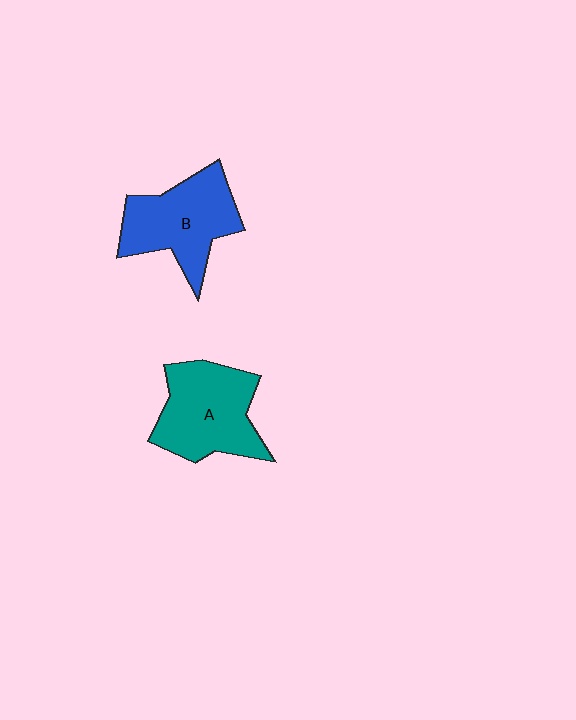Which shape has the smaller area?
Shape B (blue).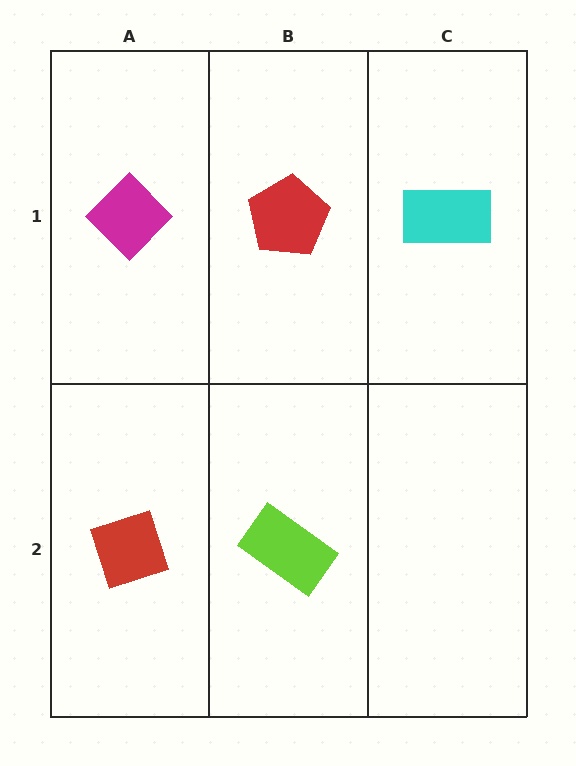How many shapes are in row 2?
2 shapes.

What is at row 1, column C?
A cyan rectangle.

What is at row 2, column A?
A red diamond.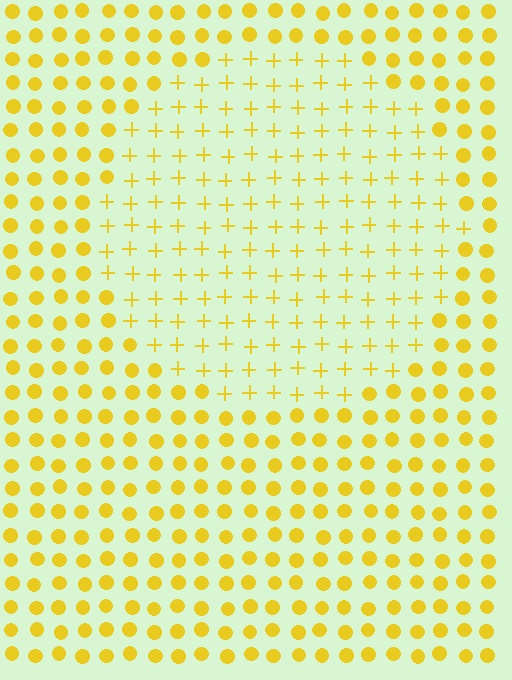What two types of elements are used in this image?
The image uses plus signs inside the circle region and circles outside it.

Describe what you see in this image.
The image is filled with small yellow elements arranged in a uniform grid. A circle-shaped region contains plus signs, while the surrounding area contains circles. The boundary is defined purely by the change in element shape.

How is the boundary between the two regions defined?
The boundary is defined by a change in element shape: plus signs inside vs. circles outside. All elements share the same color and spacing.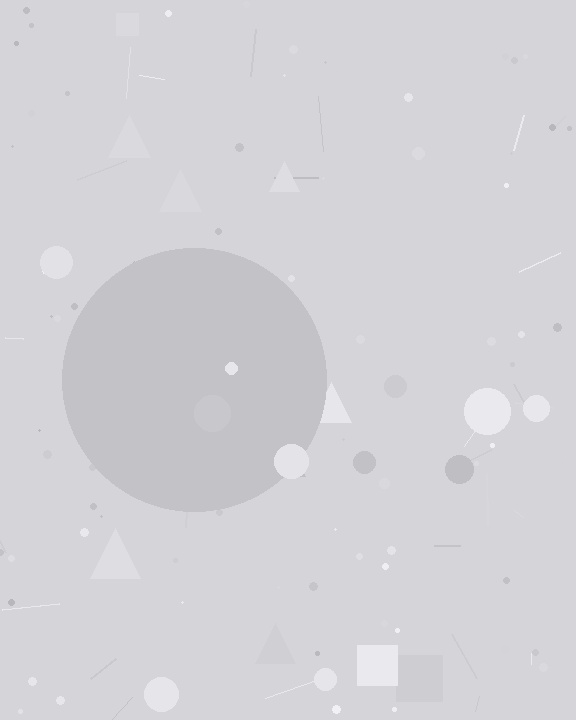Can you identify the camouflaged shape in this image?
The camouflaged shape is a circle.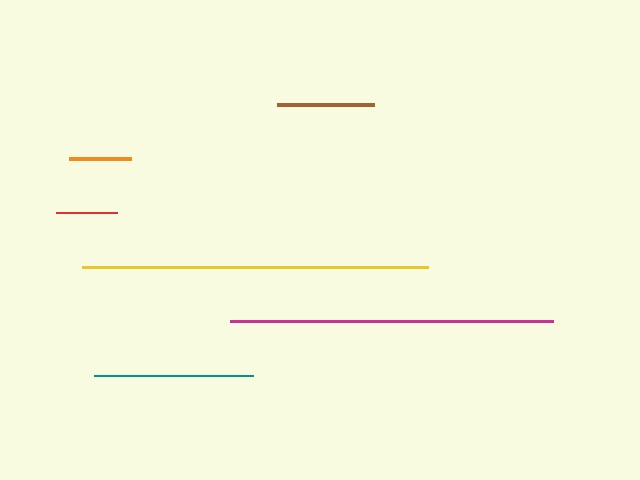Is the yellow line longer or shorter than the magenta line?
The yellow line is longer than the magenta line.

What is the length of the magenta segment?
The magenta segment is approximately 323 pixels long.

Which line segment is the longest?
The yellow line is the longest at approximately 347 pixels.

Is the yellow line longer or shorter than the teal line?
The yellow line is longer than the teal line.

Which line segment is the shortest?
The red line is the shortest at approximately 61 pixels.